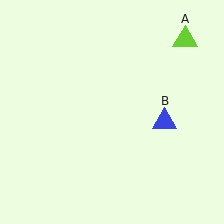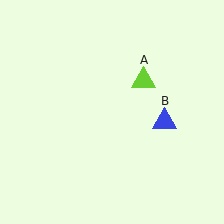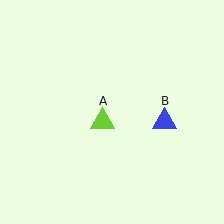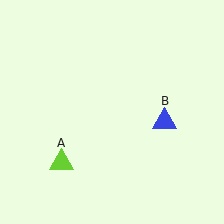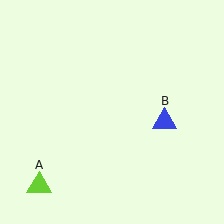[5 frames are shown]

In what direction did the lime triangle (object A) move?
The lime triangle (object A) moved down and to the left.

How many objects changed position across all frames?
1 object changed position: lime triangle (object A).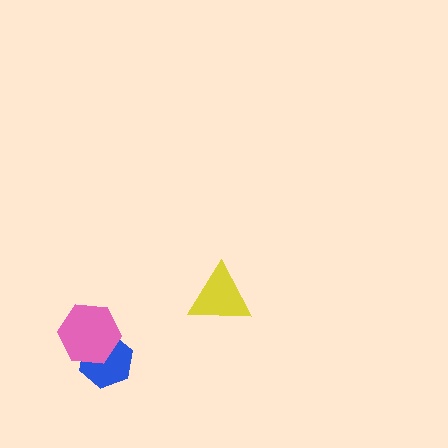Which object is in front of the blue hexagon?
The pink hexagon is in front of the blue hexagon.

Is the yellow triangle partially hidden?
No, no other shape covers it.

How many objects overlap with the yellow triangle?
0 objects overlap with the yellow triangle.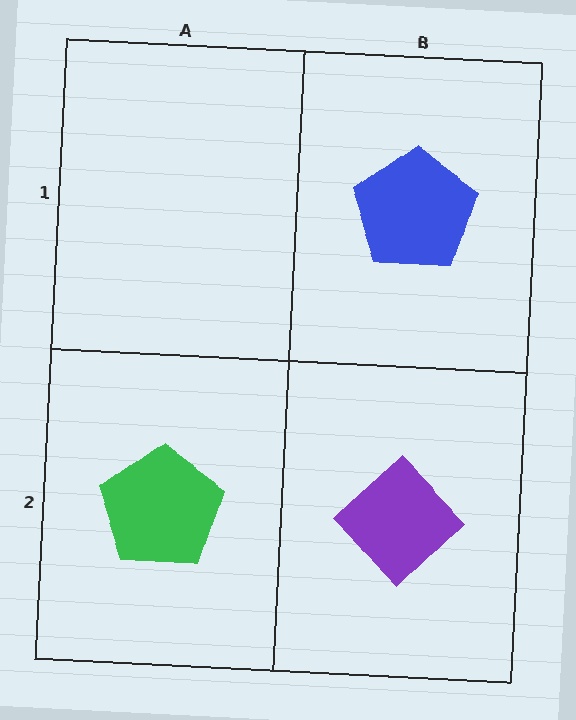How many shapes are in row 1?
1 shape.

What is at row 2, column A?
A green pentagon.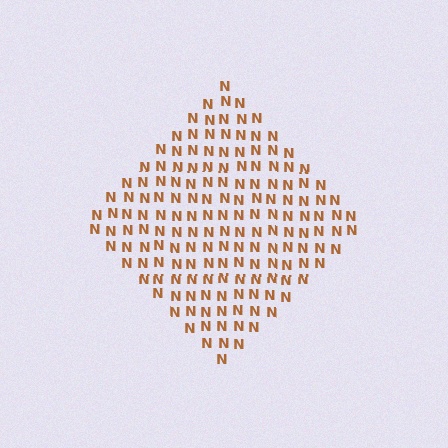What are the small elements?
The small elements are letter N's.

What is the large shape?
The large shape is a diamond.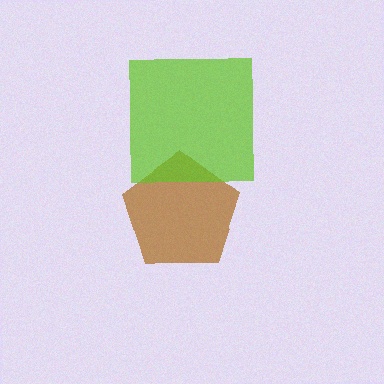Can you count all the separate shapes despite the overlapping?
Yes, there are 2 separate shapes.